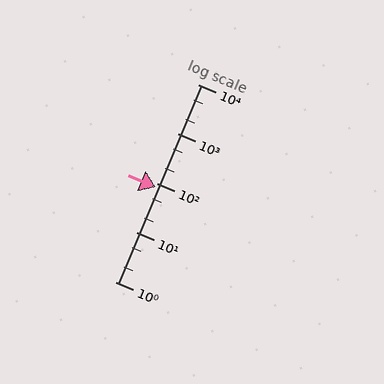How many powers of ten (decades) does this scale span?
The scale spans 4 decades, from 1 to 10000.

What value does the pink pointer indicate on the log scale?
The pointer indicates approximately 81.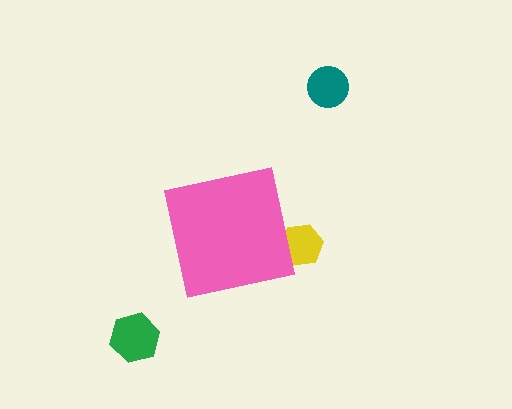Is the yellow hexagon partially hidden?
Yes, the yellow hexagon is partially hidden behind the pink square.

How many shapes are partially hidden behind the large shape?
1 shape is partially hidden.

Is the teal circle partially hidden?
No, the teal circle is fully visible.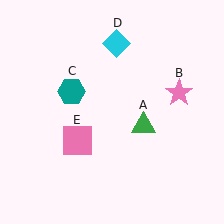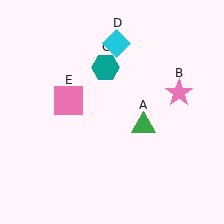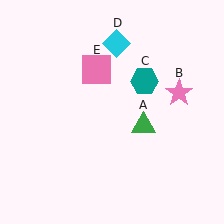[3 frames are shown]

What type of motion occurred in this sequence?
The teal hexagon (object C), pink square (object E) rotated clockwise around the center of the scene.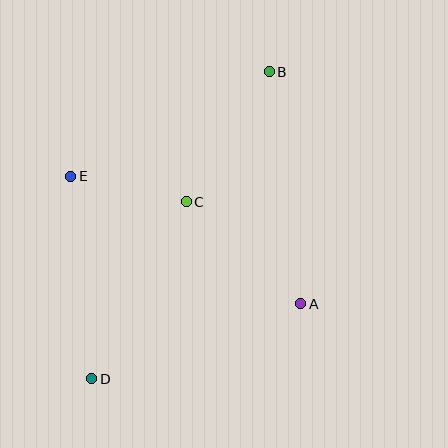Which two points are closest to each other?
Points C and E are closest to each other.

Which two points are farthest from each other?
Points B and D are farthest from each other.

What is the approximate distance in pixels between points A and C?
The distance between A and C is approximately 153 pixels.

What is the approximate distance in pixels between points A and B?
The distance between A and B is approximately 234 pixels.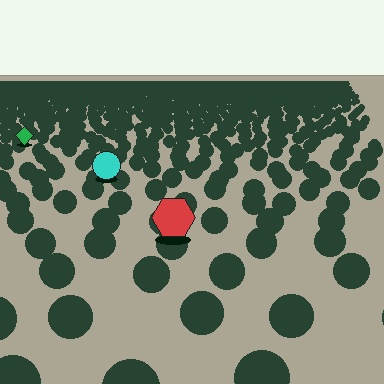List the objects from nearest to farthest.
From nearest to farthest: the red hexagon, the cyan circle, the green diamond.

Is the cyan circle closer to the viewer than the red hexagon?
No. The red hexagon is closer — you can tell from the texture gradient: the ground texture is coarser near it.